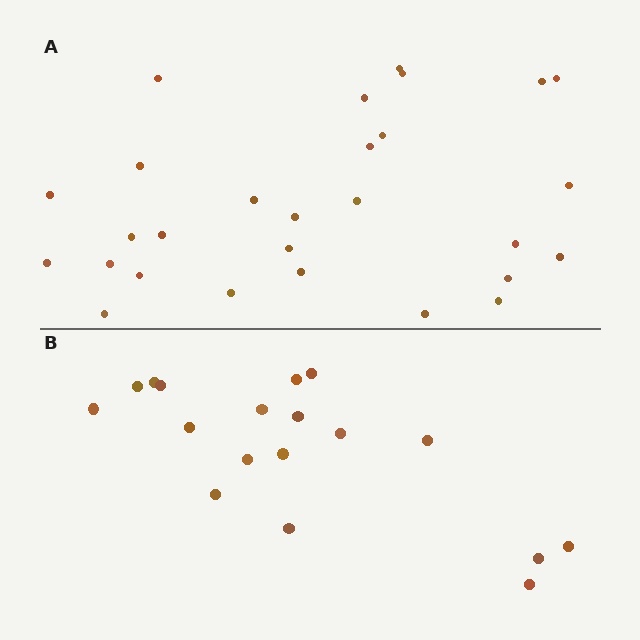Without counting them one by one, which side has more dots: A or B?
Region A (the top region) has more dots.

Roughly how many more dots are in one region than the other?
Region A has roughly 10 or so more dots than region B.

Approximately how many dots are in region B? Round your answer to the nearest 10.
About 20 dots. (The exact count is 18, which rounds to 20.)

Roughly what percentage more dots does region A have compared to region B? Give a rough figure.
About 55% more.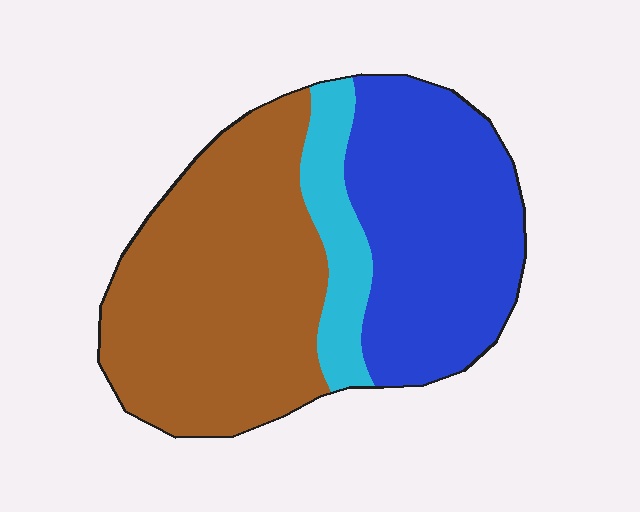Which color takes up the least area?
Cyan, at roughly 10%.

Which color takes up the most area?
Brown, at roughly 50%.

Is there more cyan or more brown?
Brown.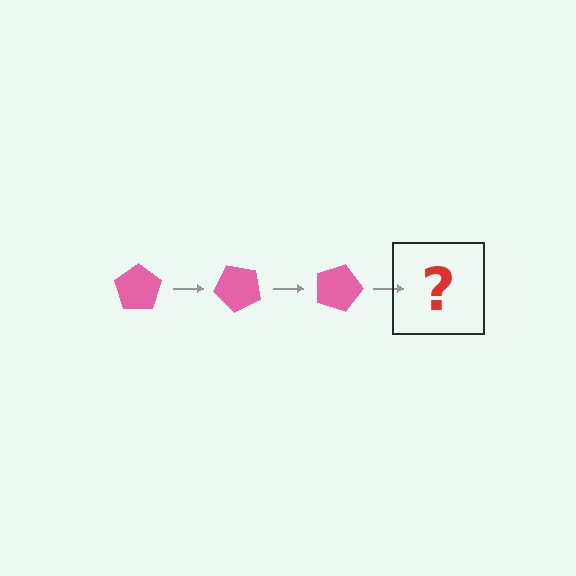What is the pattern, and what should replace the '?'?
The pattern is that the pentagon rotates 45 degrees each step. The '?' should be a pink pentagon rotated 135 degrees.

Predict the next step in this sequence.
The next step is a pink pentagon rotated 135 degrees.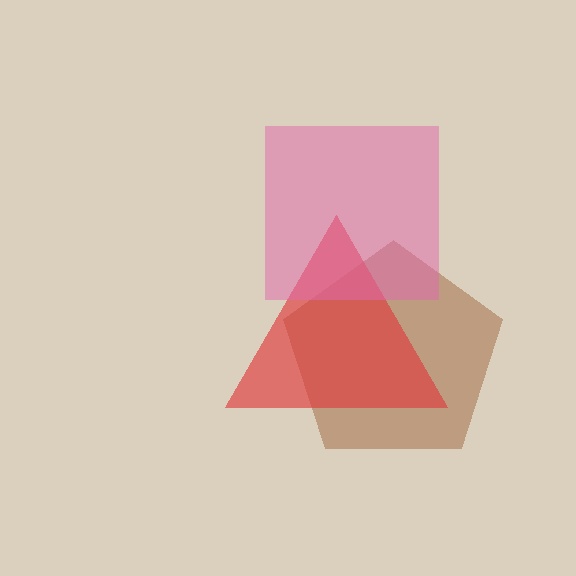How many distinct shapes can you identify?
There are 3 distinct shapes: a brown pentagon, a red triangle, a pink square.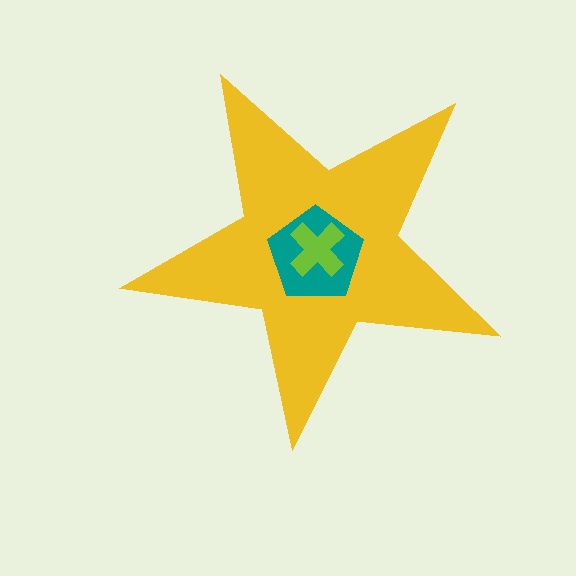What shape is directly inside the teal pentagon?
The lime cross.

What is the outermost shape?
The yellow star.